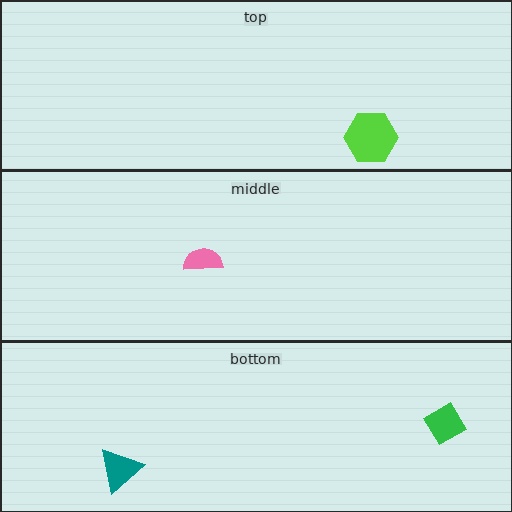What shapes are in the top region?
The lime hexagon.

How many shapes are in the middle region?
1.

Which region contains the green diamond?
The bottom region.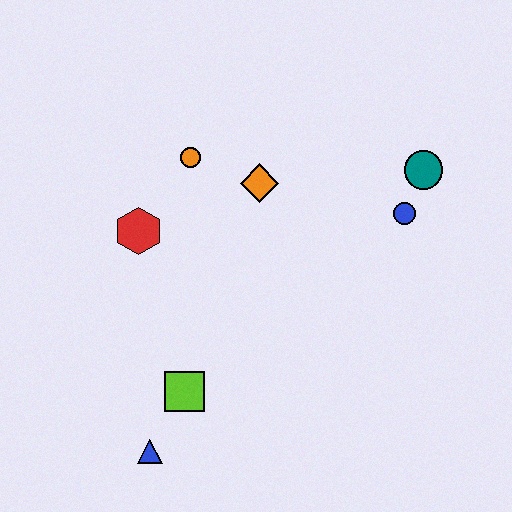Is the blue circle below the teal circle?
Yes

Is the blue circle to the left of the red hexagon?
No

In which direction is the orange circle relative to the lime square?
The orange circle is above the lime square.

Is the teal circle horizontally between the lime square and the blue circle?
No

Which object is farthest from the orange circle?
The blue triangle is farthest from the orange circle.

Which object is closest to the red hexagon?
The orange circle is closest to the red hexagon.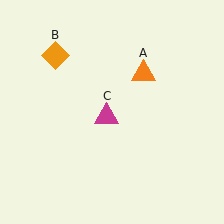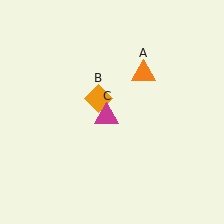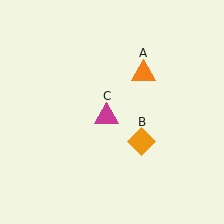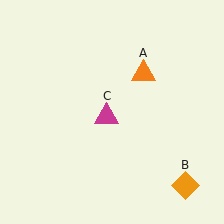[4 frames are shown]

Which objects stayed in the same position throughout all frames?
Orange triangle (object A) and magenta triangle (object C) remained stationary.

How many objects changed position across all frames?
1 object changed position: orange diamond (object B).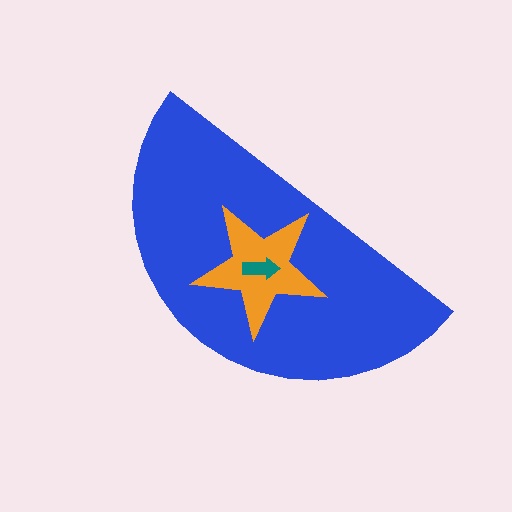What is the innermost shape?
The teal arrow.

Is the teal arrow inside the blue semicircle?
Yes.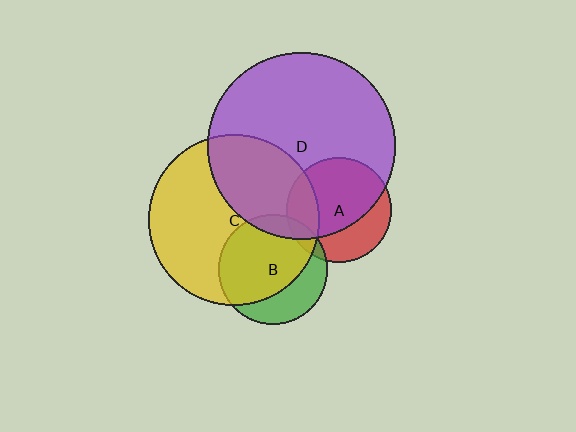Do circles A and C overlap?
Yes.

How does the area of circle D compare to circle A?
Approximately 3.2 times.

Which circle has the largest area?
Circle D (purple).